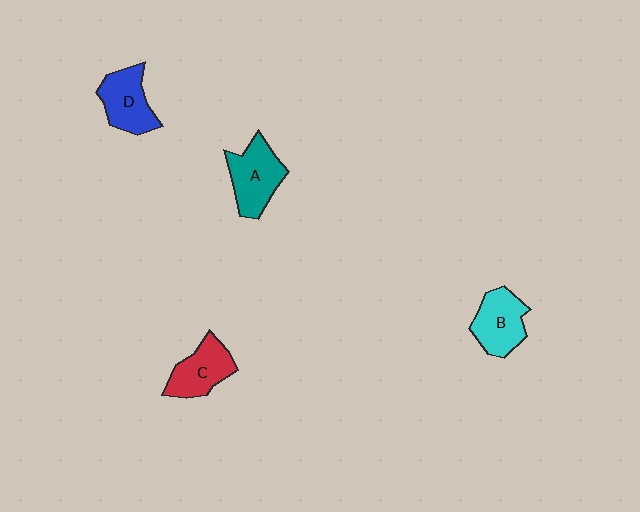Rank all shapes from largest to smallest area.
From largest to smallest: A (teal), B (cyan), D (blue), C (red).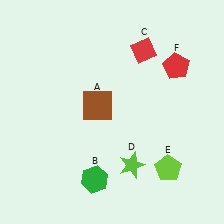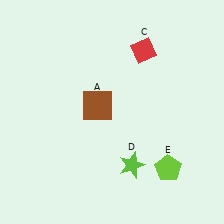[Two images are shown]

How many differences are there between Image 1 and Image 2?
There are 2 differences between the two images.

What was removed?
The red pentagon (F), the green hexagon (B) were removed in Image 2.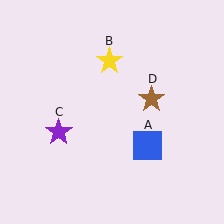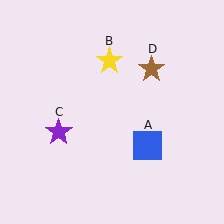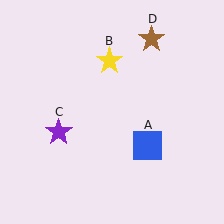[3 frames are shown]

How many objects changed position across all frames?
1 object changed position: brown star (object D).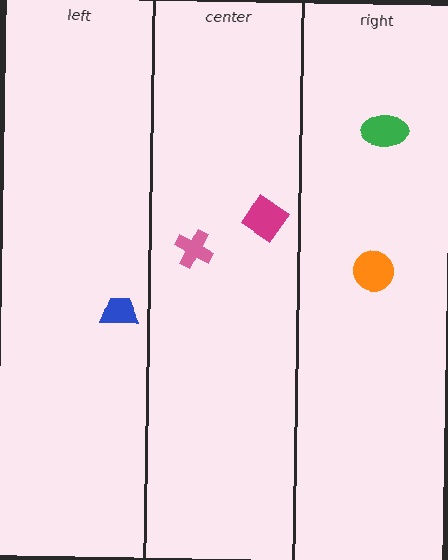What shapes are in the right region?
The green ellipse, the orange circle.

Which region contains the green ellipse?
The right region.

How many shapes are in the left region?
1.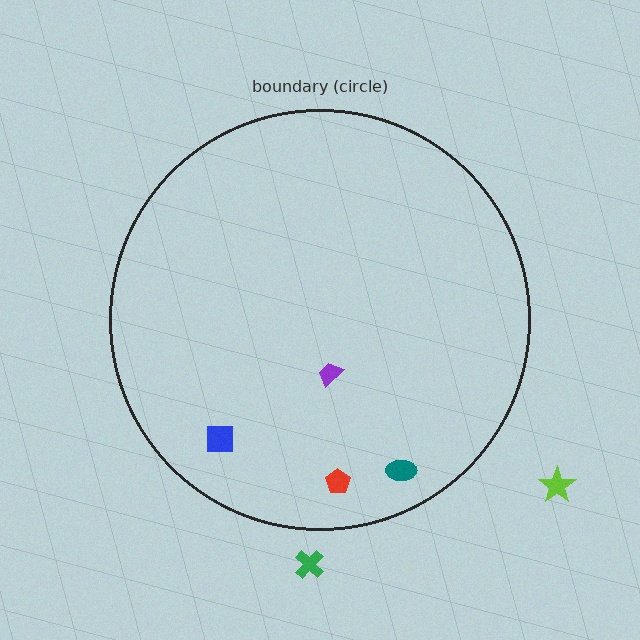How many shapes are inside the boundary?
4 inside, 2 outside.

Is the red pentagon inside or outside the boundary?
Inside.